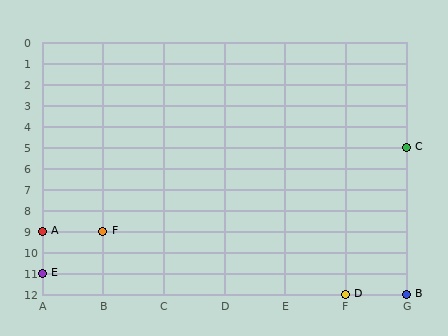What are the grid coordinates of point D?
Point D is at grid coordinates (F, 12).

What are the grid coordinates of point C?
Point C is at grid coordinates (G, 5).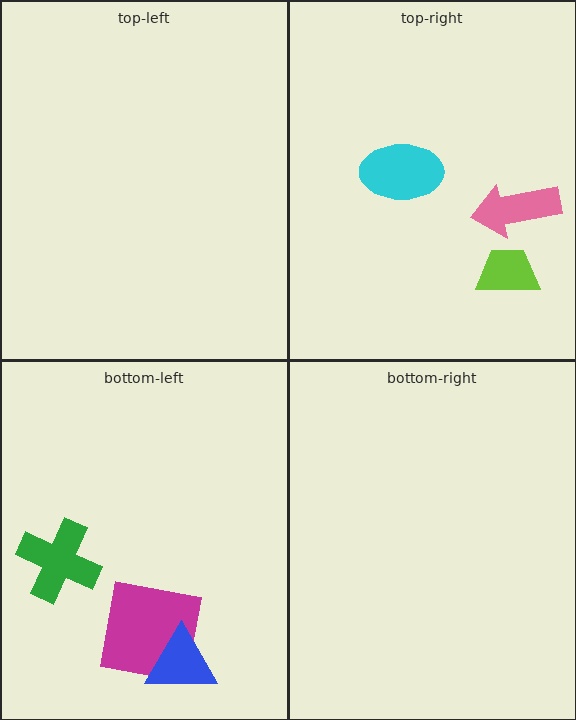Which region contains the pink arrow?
The top-right region.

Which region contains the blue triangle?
The bottom-left region.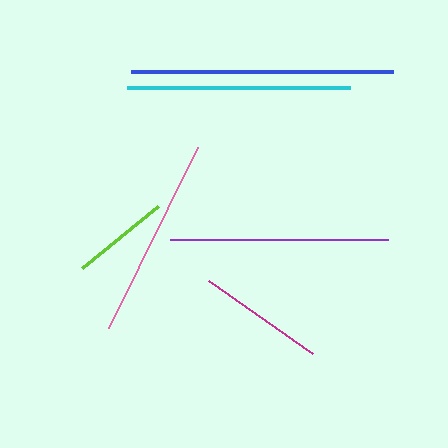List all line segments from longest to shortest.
From longest to shortest: blue, cyan, purple, pink, magenta, lime.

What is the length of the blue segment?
The blue segment is approximately 261 pixels long.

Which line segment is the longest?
The blue line is the longest at approximately 261 pixels.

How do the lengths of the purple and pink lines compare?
The purple and pink lines are approximately the same length.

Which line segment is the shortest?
The lime line is the shortest at approximately 99 pixels.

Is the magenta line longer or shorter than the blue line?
The blue line is longer than the magenta line.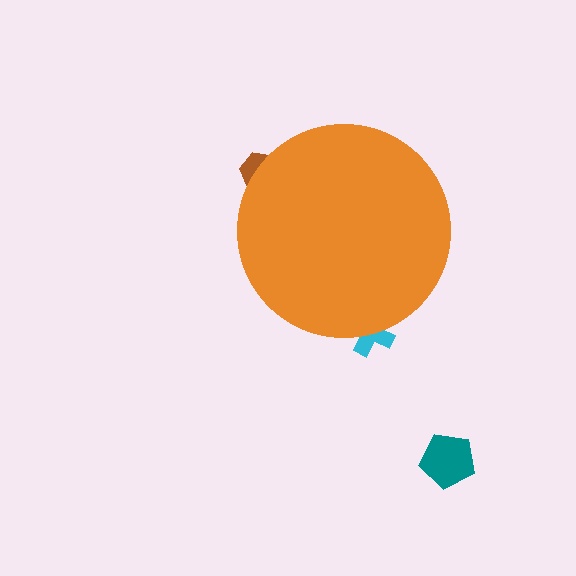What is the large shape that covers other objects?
An orange circle.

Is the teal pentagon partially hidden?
No, the teal pentagon is fully visible.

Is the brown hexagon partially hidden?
Yes, the brown hexagon is partially hidden behind the orange circle.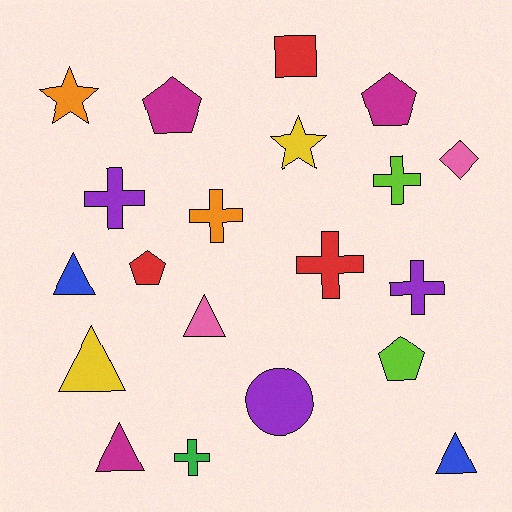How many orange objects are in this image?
There are 2 orange objects.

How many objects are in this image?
There are 20 objects.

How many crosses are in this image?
There are 6 crosses.